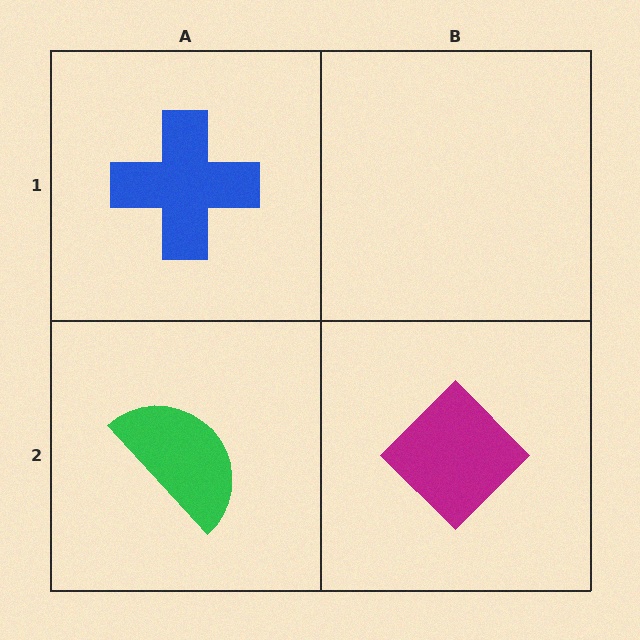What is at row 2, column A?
A green semicircle.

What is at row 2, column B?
A magenta diamond.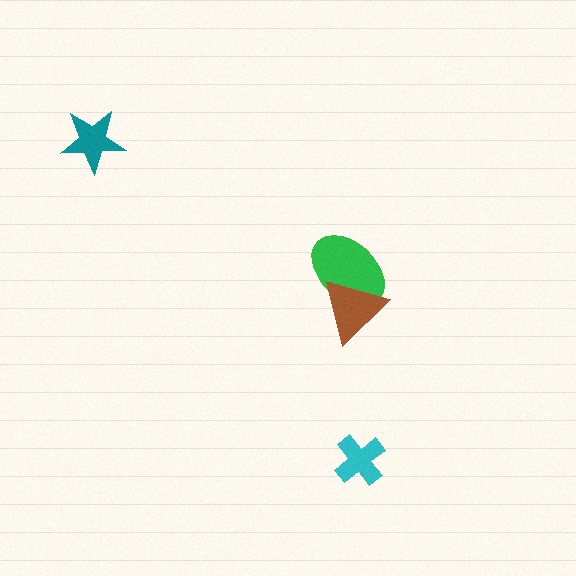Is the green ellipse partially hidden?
Yes, it is partially covered by another shape.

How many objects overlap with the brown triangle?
1 object overlaps with the brown triangle.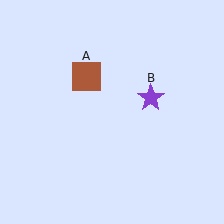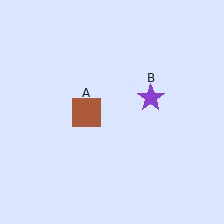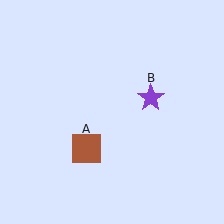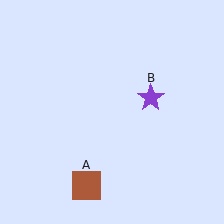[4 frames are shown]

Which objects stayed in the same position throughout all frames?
Purple star (object B) remained stationary.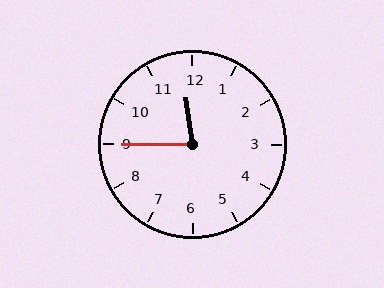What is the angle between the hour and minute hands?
Approximately 82 degrees.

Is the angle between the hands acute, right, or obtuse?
It is acute.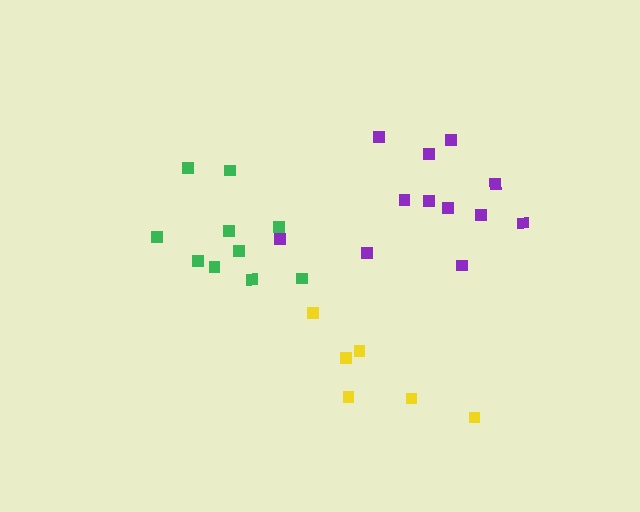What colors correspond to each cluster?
The clusters are colored: green, yellow, purple.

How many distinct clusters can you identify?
There are 3 distinct clusters.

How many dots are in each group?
Group 1: 10 dots, Group 2: 6 dots, Group 3: 12 dots (28 total).